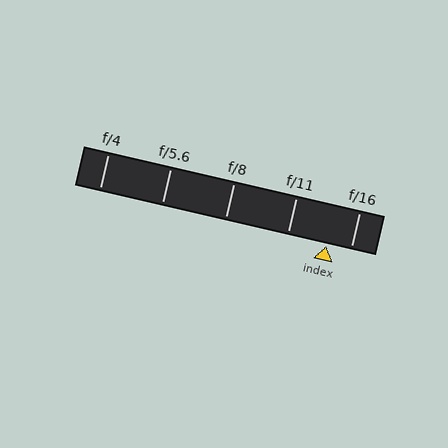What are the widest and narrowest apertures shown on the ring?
The widest aperture shown is f/4 and the narrowest is f/16.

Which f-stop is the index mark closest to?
The index mark is closest to f/16.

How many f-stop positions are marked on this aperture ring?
There are 5 f-stop positions marked.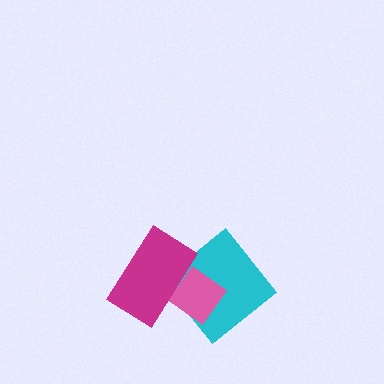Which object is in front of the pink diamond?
The magenta rectangle is in front of the pink diamond.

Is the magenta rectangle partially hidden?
No, no other shape covers it.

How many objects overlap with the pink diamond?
2 objects overlap with the pink diamond.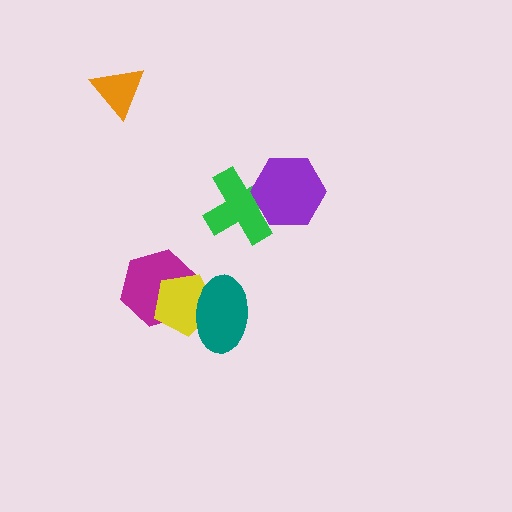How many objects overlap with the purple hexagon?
1 object overlaps with the purple hexagon.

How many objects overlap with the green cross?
1 object overlaps with the green cross.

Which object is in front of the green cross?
The purple hexagon is in front of the green cross.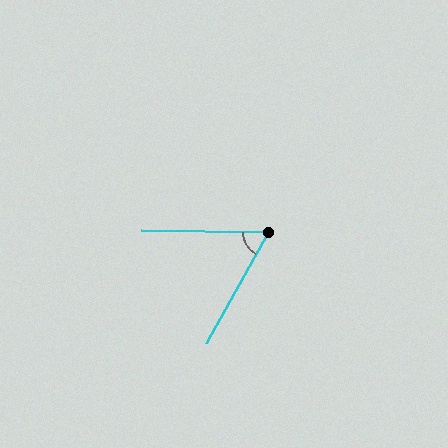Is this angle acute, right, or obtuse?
It is acute.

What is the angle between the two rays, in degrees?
Approximately 62 degrees.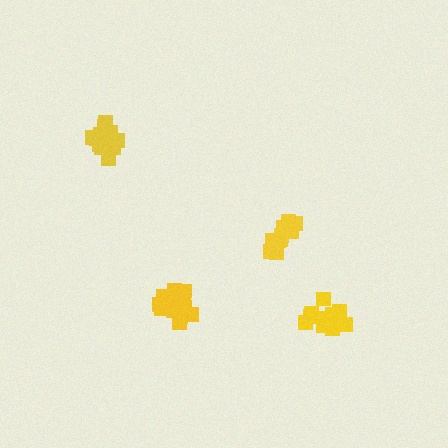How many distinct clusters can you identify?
There are 4 distinct clusters.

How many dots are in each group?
Group 1: 17 dots, Group 2: 14 dots, Group 3: 17 dots, Group 4: 12 dots (60 total).